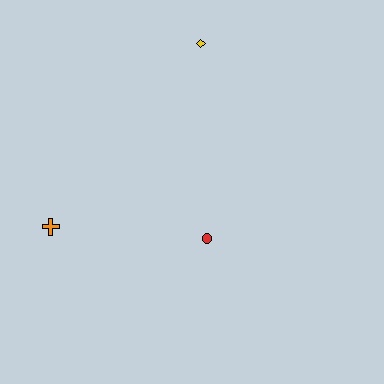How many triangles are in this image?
There are no triangles.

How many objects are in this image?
There are 3 objects.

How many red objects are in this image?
There is 1 red object.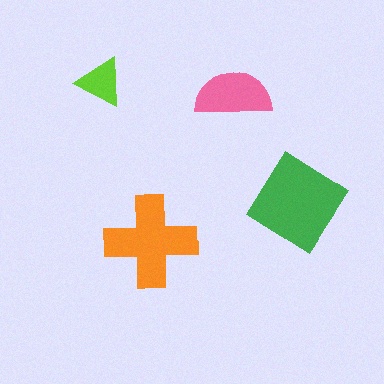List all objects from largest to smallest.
The green diamond, the orange cross, the pink semicircle, the lime triangle.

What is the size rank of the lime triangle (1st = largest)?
4th.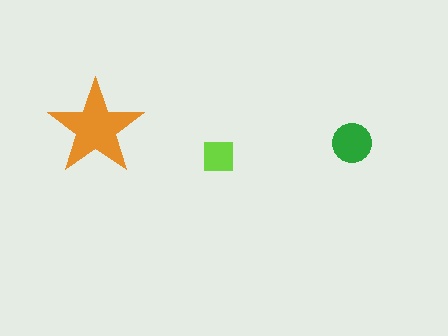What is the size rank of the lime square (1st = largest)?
3rd.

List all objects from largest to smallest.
The orange star, the green circle, the lime square.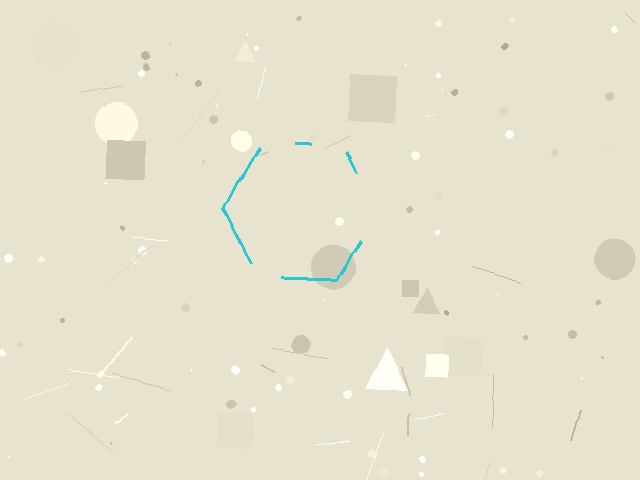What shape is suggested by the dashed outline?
The dashed outline suggests a hexagon.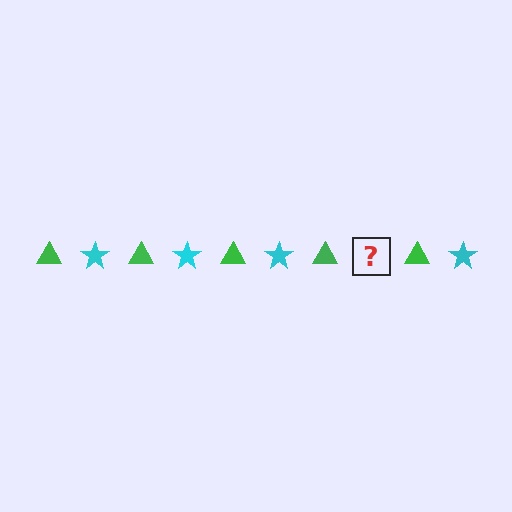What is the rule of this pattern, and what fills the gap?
The rule is that the pattern alternates between green triangle and cyan star. The gap should be filled with a cyan star.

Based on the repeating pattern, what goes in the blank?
The blank should be a cyan star.